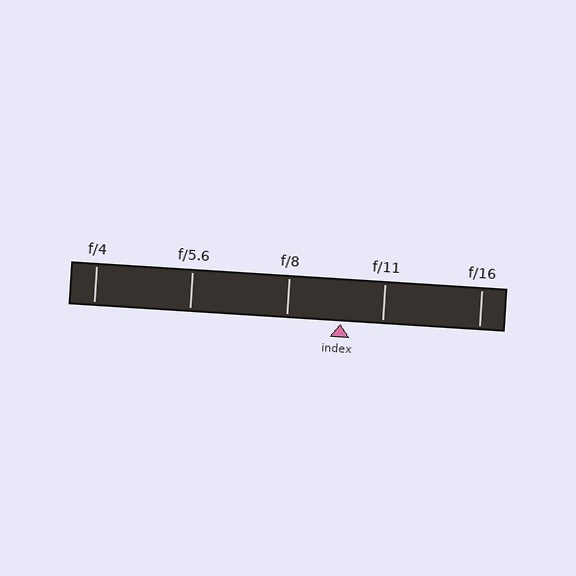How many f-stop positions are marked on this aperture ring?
There are 5 f-stop positions marked.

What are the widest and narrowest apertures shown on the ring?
The widest aperture shown is f/4 and the narrowest is f/16.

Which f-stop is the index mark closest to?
The index mark is closest to f/11.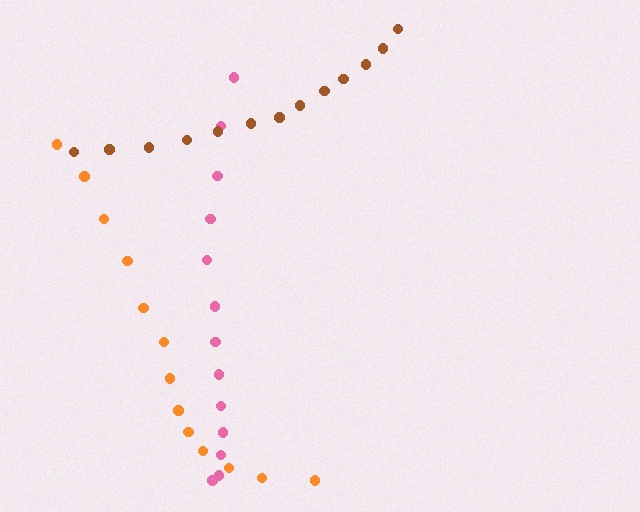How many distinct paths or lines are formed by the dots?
There are 3 distinct paths.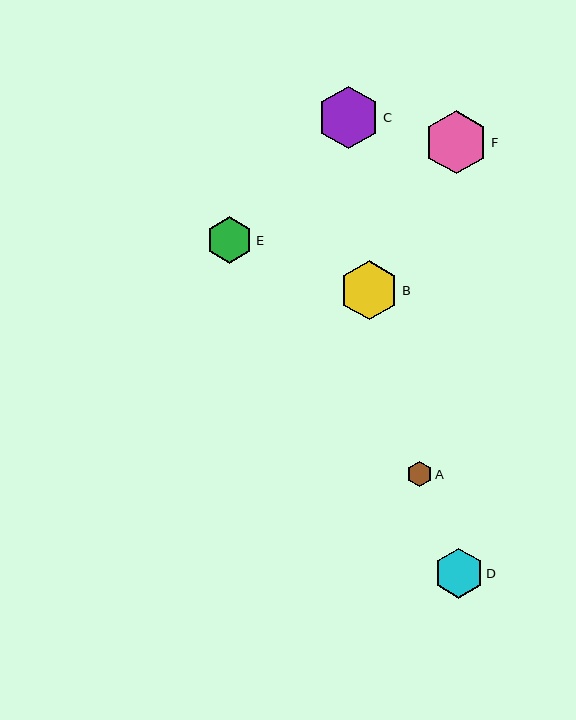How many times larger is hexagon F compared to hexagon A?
Hexagon F is approximately 2.5 times the size of hexagon A.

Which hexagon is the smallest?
Hexagon A is the smallest with a size of approximately 26 pixels.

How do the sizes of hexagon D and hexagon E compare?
Hexagon D and hexagon E are approximately the same size.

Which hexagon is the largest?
Hexagon F is the largest with a size of approximately 63 pixels.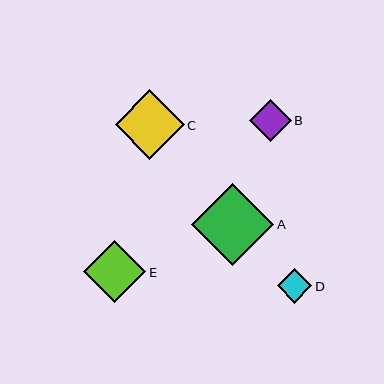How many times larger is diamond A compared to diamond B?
Diamond A is approximately 2.0 times the size of diamond B.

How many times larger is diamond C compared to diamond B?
Diamond C is approximately 1.7 times the size of diamond B.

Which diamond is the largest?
Diamond A is the largest with a size of approximately 82 pixels.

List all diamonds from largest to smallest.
From largest to smallest: A, C, E, B, D.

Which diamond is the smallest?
Diamond D is the smallest with a size of approximately 35 pixels.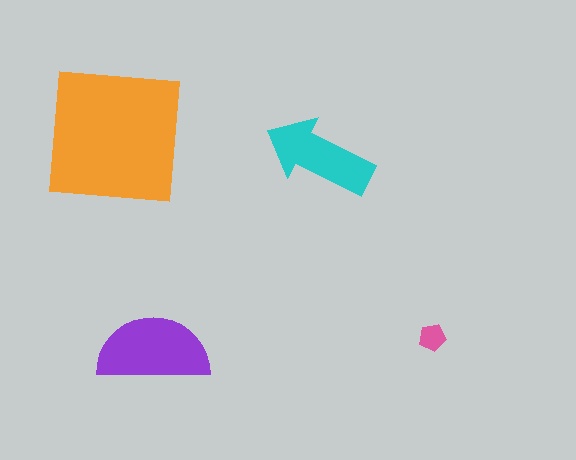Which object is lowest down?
The purple semicircle is bottommost.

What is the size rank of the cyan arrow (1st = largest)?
3rd.